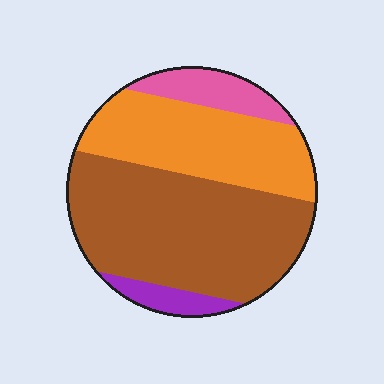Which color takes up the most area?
Brown, at roughly 50%.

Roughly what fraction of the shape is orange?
Orange covers around 30% of the shape.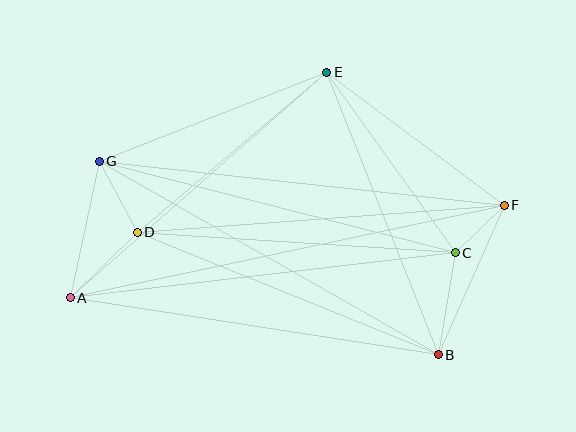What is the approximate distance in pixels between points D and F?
The distance between D and F is approximately 368 pixels.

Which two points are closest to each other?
Points C and F are closest to each other.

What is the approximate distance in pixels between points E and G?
The distance between E and G is approximately 245 pixels.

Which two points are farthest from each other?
Points A and F are farthest from each other.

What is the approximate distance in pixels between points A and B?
The distance between A and B is approximately 372 pixels.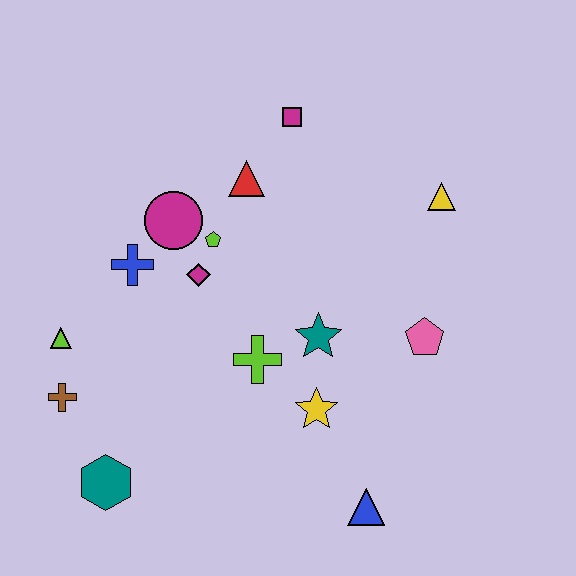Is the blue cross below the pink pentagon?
No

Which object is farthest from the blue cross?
The blue triangle is farthest from the blue cross.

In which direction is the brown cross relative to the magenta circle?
The brown cross is below the magenta circle.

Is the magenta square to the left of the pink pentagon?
Yes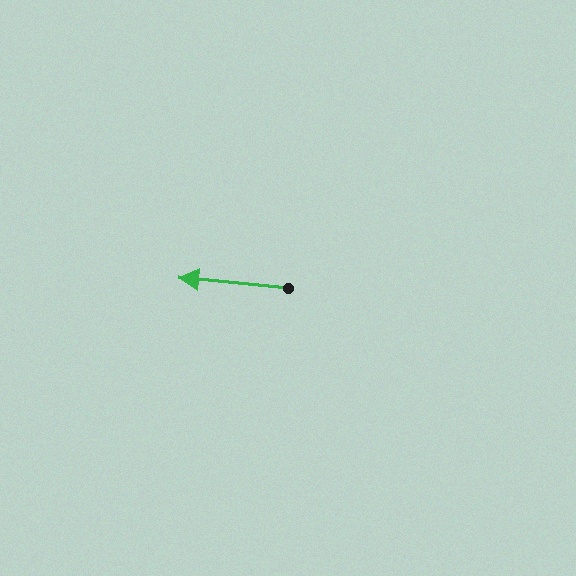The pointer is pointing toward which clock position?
Roughly 9 o'clock.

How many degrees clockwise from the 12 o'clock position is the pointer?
Approximately 275 degrees.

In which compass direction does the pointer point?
West.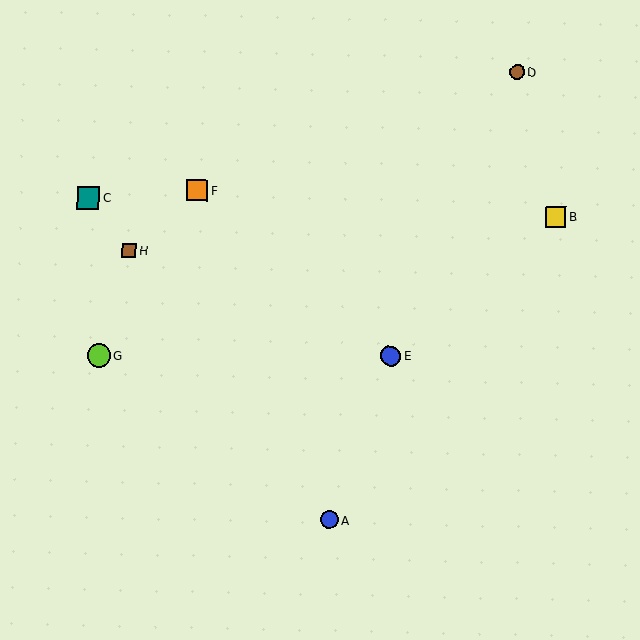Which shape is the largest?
The lime circle (labeled G) is the largest.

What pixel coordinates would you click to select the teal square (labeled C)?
Click at (88, 198) to select the teal square C.